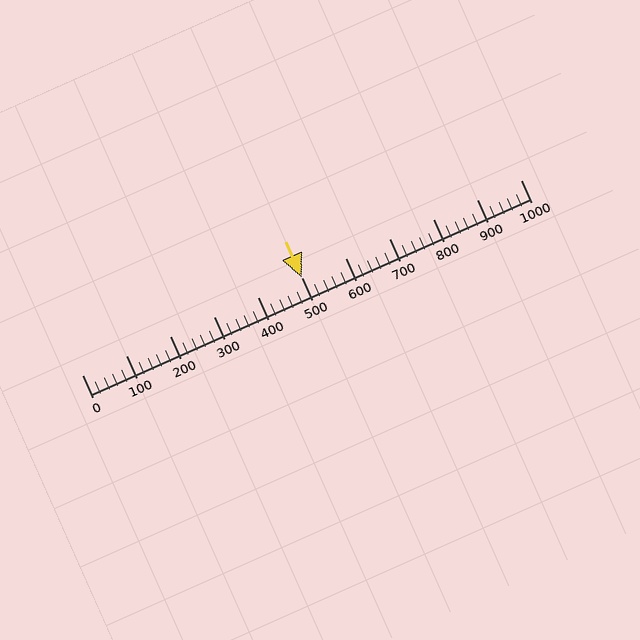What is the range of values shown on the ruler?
The ruler shows values from 0 to 1000.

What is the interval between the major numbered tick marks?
The major tick marks are spaced 100 units apart.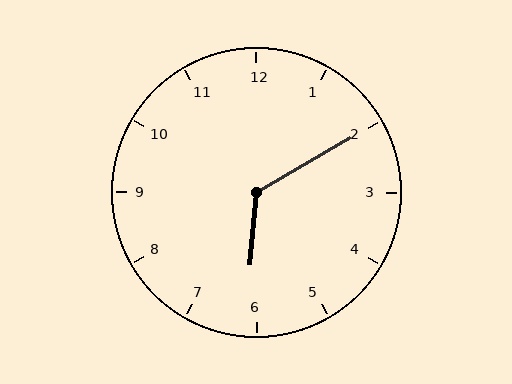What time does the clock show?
6:10.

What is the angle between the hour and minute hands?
Approximately 125 degrees.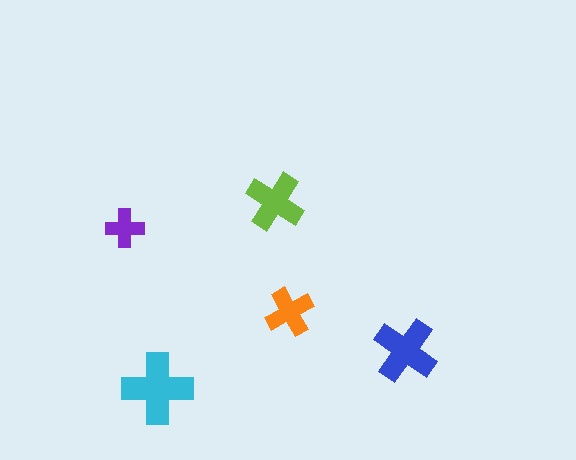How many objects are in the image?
There are 5 objects in the image.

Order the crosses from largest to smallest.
the cyan one, the blue one, the lime one, the orange one, the purple one.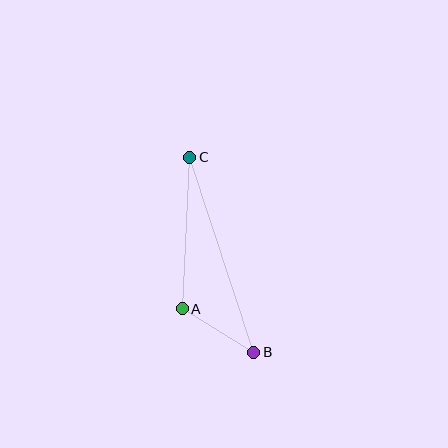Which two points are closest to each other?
Points A and B are closest to each other.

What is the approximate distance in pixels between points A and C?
The distance between A and C is approximately 152 pixels.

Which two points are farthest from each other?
Points B and C are farthest from each other.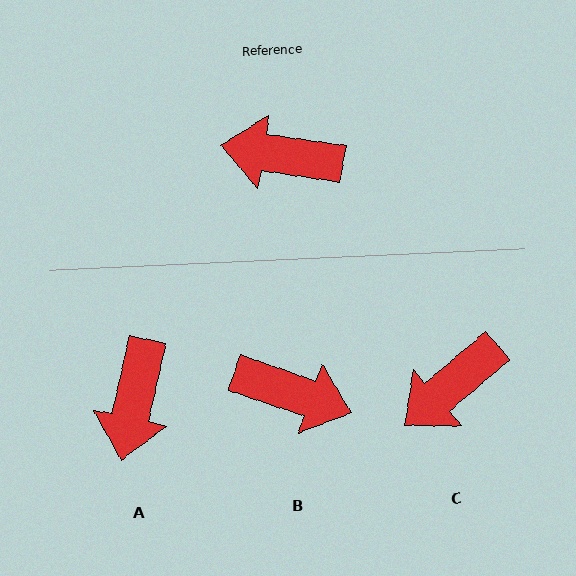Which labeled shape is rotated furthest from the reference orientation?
B, about 169 degrees away.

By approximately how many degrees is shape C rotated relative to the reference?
Approximately 49 degrees counter-clockwise.